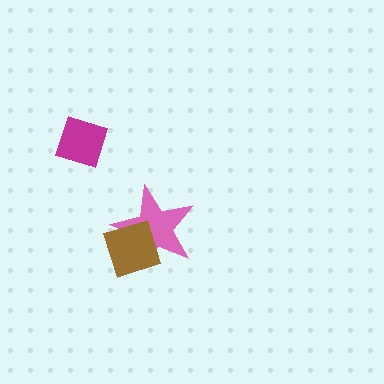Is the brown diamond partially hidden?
No, no other shape covers it.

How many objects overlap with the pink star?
1 object overlaps with the pink star.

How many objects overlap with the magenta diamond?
0 objects overlap with the magenta diamond.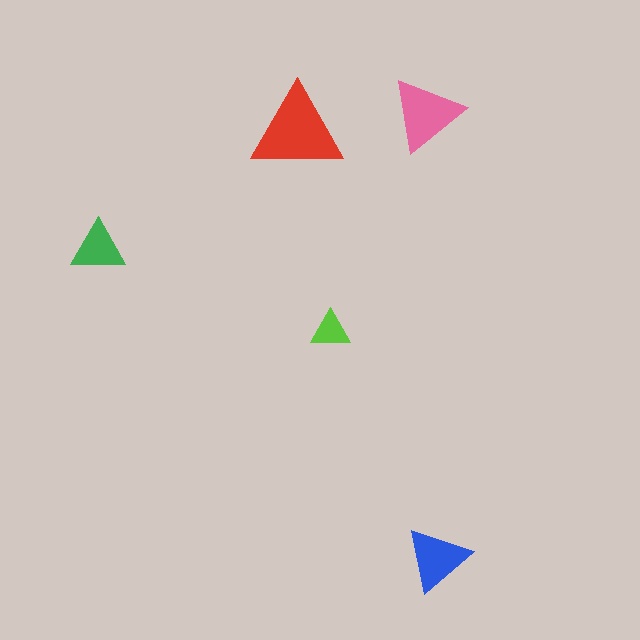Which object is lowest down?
The blue triangle is bottommost.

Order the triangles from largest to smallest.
the red one, the pink one, the blue one, the green one, the lime one.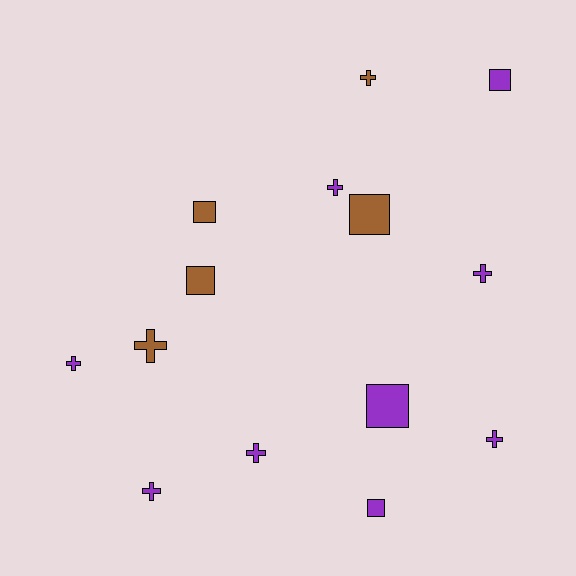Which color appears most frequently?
Purple, with 9 objects.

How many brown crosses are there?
There are 2 brown crosses.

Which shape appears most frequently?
Cross, with 8 objects.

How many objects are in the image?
There are 14 objects.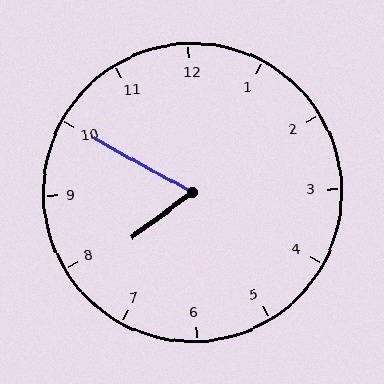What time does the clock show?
7:50.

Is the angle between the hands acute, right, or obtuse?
It is acute.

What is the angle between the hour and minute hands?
Approximately 65 degrees.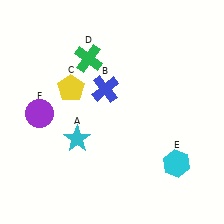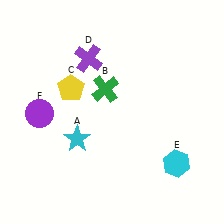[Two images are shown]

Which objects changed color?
B changed from blue to green. D changed from green to purple.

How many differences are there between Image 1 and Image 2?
There are 2 differences between the two images.